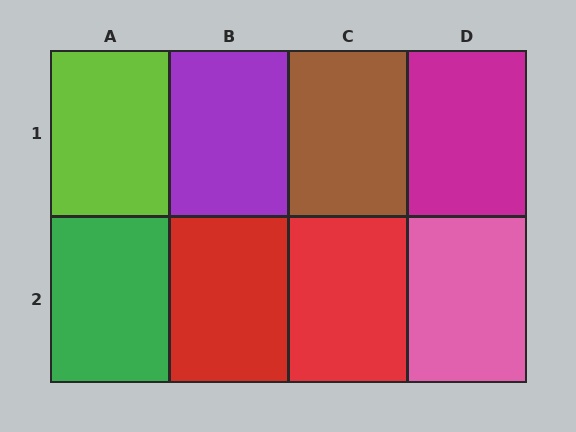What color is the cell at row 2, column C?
Red.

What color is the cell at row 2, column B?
Red.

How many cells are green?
1 cell is green.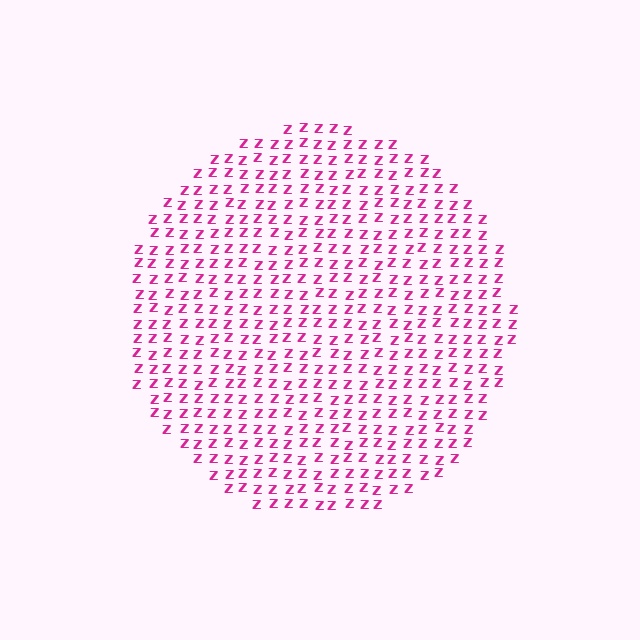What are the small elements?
The small elements are letter Z's.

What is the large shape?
The large shape is a circle.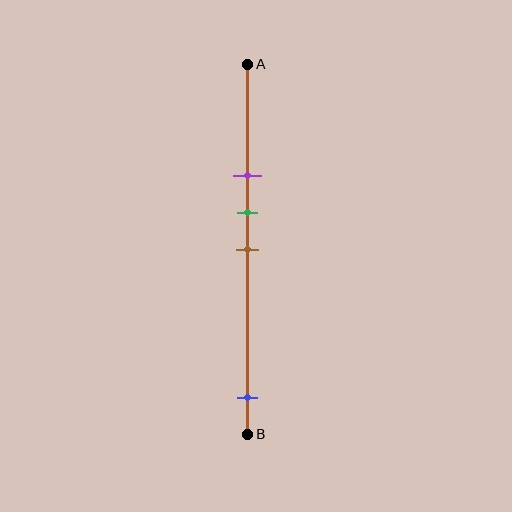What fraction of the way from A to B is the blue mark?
The blue mark is approximately 90% (0.9) of the way from A to B.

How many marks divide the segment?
There are 4 marks dividing the segment.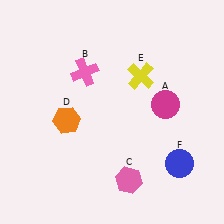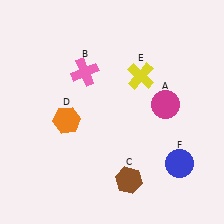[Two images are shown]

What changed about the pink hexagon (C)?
In Image 1, C is pink. In Image 2, it changed to brown.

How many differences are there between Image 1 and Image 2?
There is 1 difference between the two images.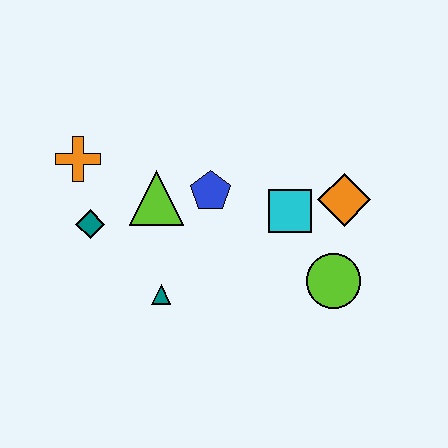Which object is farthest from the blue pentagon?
The lime circle is farthest from the blue pentagon.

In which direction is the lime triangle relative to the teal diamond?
The lime triangle is to the right of the teal diamond.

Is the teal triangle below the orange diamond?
Yes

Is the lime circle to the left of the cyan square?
No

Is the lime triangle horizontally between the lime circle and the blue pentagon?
No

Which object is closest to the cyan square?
The orange diamond is closest to the cyan square.